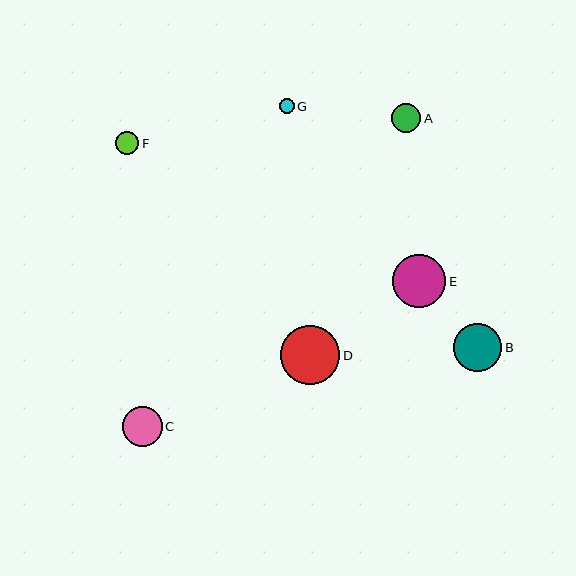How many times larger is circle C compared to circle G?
Circle C is approximately 2.6 times the size of circle G.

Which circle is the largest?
Circle D is the largest with a size of approximately 59 pixels.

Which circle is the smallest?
Circle G is the smallest with a size of approximately 15 pixels.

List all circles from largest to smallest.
From largest to smallest: D, E, B, C, A, F, G.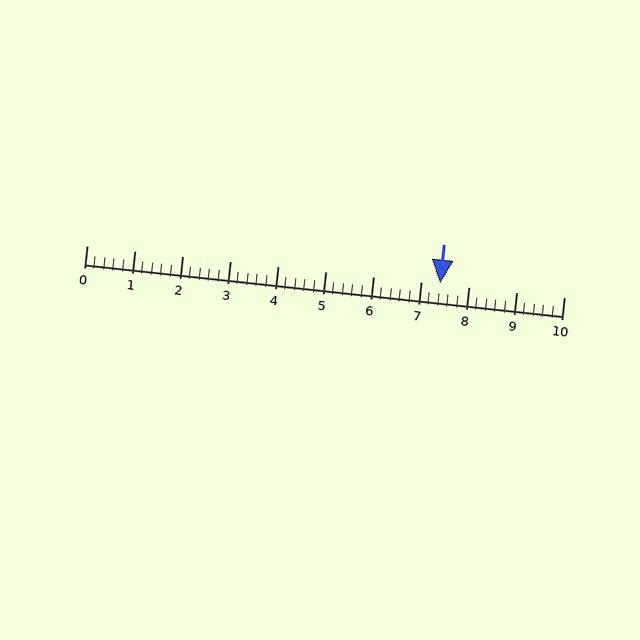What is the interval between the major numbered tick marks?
The major tick marks are spaced 1 units apart.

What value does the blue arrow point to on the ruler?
The blue arrow points to approximately 7.4.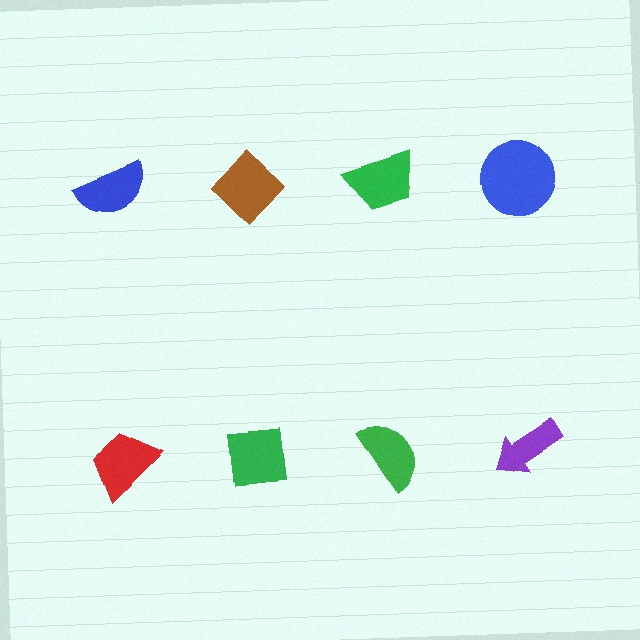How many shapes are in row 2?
4 shapes.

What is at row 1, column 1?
A blue semicircle.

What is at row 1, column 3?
A green trapezoid.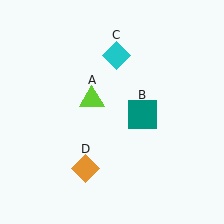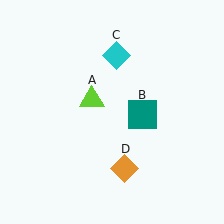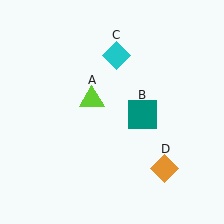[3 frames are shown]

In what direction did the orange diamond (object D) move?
The orange diamond (object D) moved right.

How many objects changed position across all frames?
1 object changed position: orange diamond (object D).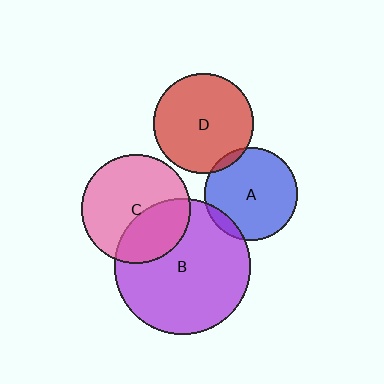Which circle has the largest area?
Circle B (purple).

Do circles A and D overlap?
Yes.